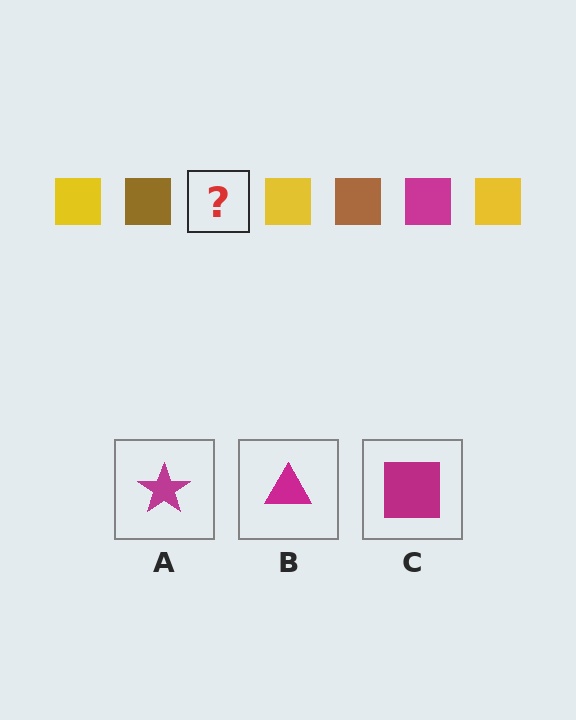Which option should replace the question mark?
Option C.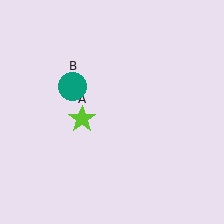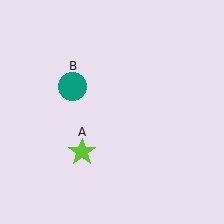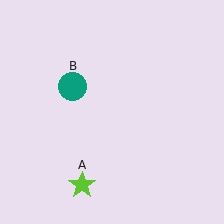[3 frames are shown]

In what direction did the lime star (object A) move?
The lime star (object A) moved down.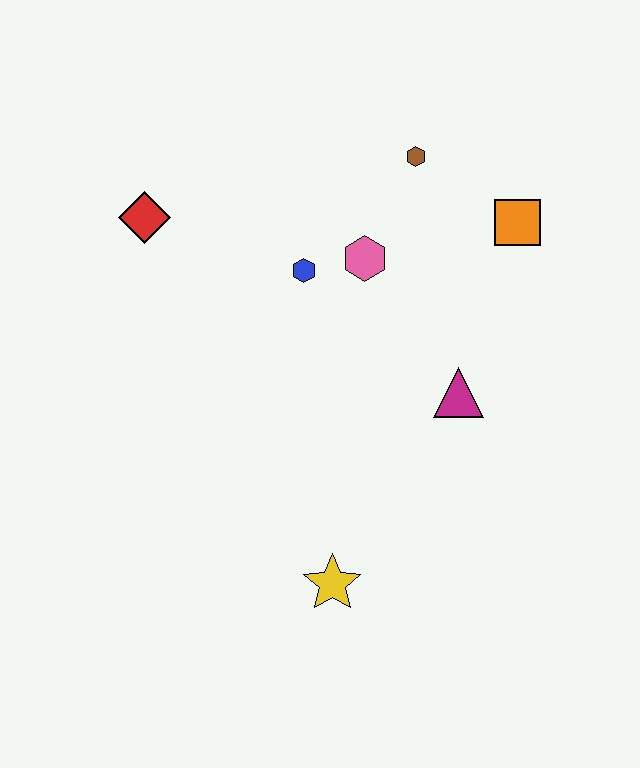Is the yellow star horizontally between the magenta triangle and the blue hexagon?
Yes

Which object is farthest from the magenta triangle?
The red diamond is farthest from the magenta triangle.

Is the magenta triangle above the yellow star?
Yes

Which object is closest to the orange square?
The brown hexagon is closest to the orange square.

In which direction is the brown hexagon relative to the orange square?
The brown hexagon is to the left of the orange square.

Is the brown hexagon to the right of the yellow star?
Yes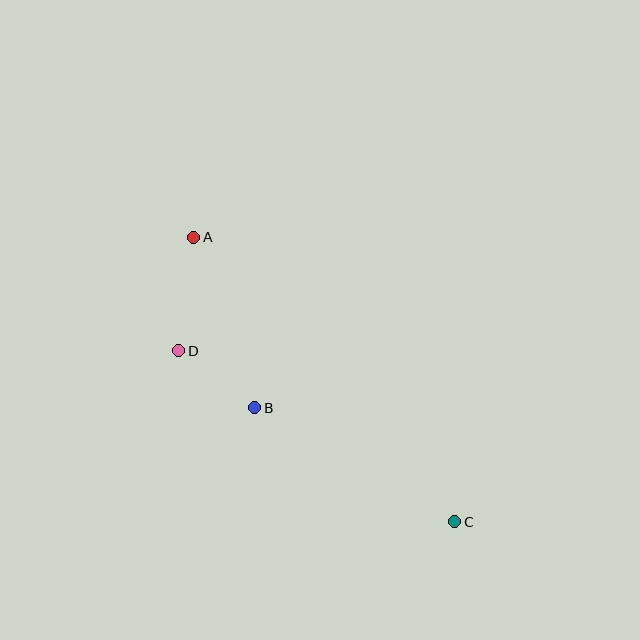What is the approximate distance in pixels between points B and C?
The distance between B and C is approximately 230 pixels.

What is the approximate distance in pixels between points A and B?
The distance between A and B is approximately 181 pixels.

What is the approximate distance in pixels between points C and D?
The distance between C and D is approximately 325 pixels.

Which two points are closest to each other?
Points B and D are closest to each other.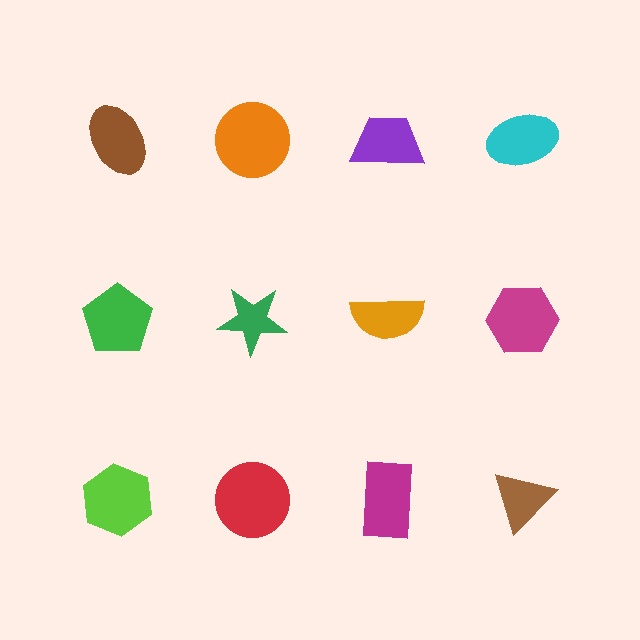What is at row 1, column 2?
An orange circle.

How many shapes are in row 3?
4 shapes.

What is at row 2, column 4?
A magenta hexagon.